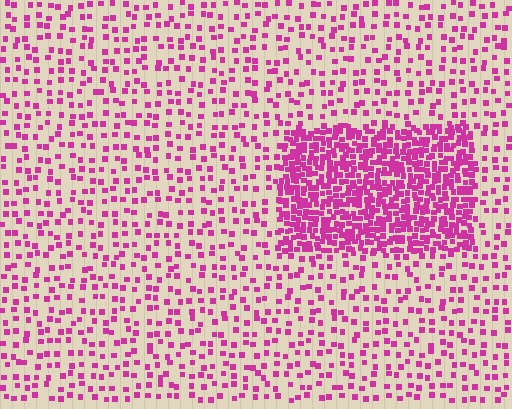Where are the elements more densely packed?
The elements are more densely packed inside the rectangle boundary.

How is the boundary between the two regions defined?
The boundary is defined by a change in element density (approximately 3.1x ratio). All elements are the same color, size, and shape.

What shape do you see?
I see a rectangle.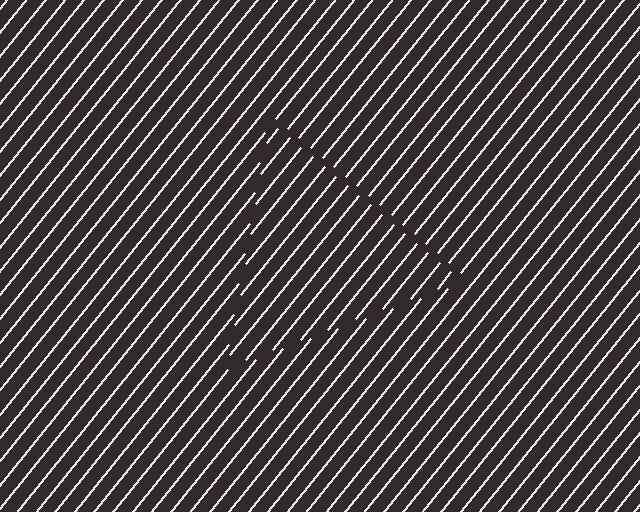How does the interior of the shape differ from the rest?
The interior of the shape contains the same grating, shifted by half a period — the contour is defined by the phase discontinuity where line-ends from the inner and outer gratings abut.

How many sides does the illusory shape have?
3 sides — the line-ends trace a triangle.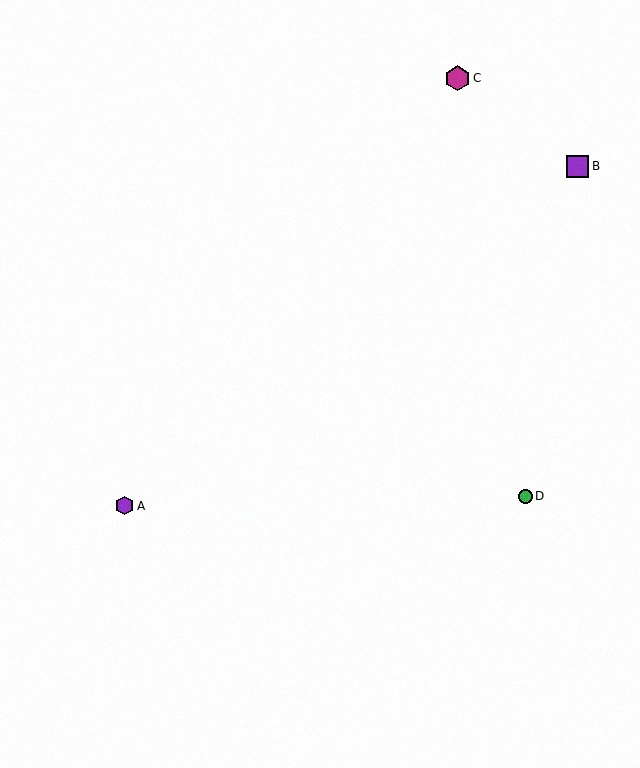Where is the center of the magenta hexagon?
The center of the magenta hexagon is at (457, 78).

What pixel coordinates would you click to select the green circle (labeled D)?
Click at (525, 496) to select the green circle D.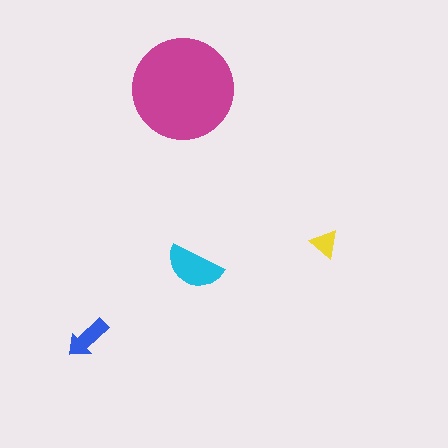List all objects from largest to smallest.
The magenta circle, the cyan semicircle, the blue arrow, the yellow triangle.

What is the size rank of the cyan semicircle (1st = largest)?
2nd.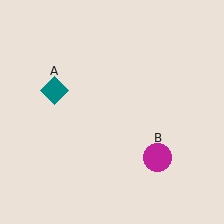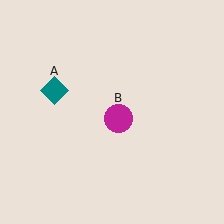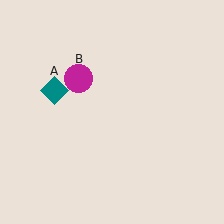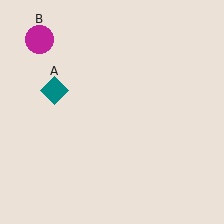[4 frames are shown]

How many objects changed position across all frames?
1 object changed position: magenta circle (object B).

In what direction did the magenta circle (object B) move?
The magenta circle (object B) moved up and to the left.